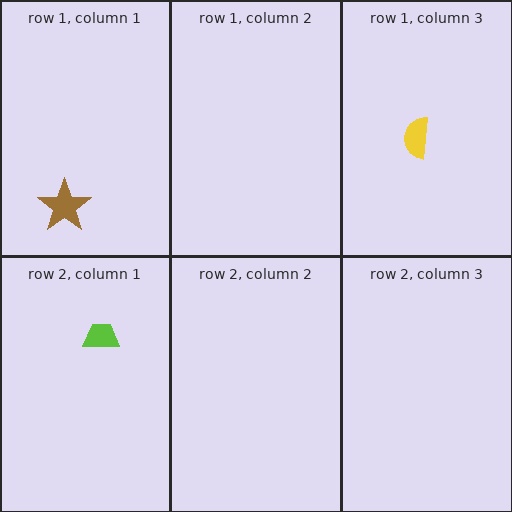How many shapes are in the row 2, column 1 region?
1.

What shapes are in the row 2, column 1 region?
The lime trapezoid.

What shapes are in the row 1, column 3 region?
The yellow semicircle.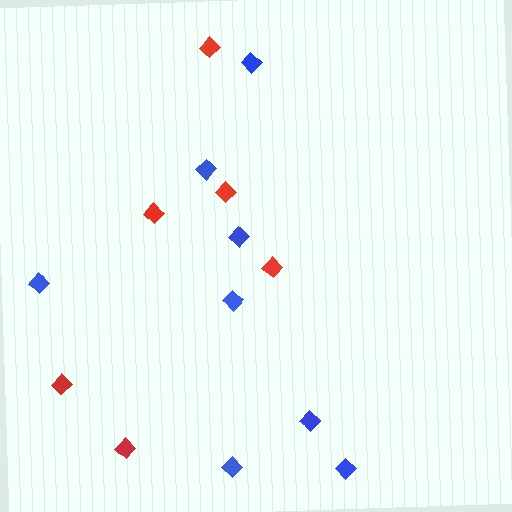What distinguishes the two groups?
There are 2 groups: one group of red diamonds (6) and one group of blue diamonds (8).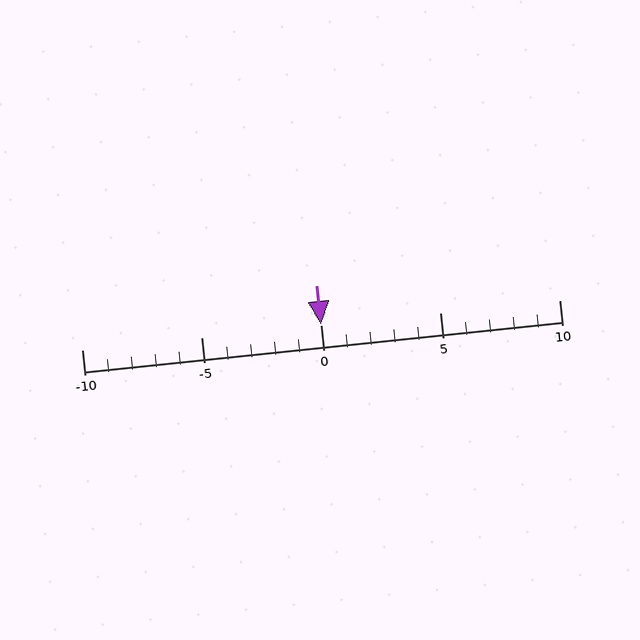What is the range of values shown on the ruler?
The ruler shows values from -10 to 10.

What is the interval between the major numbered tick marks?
The major tick marks are spaced 5 units apart.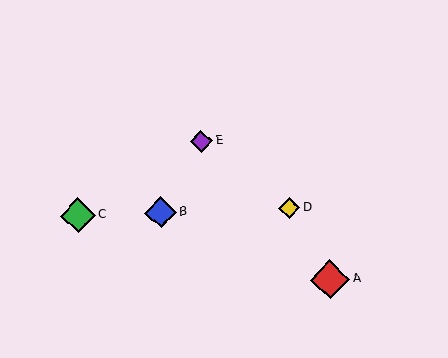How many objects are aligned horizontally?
3 objects (B, C, D) are aligned horizontally.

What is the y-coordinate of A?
Object A is at y≈280.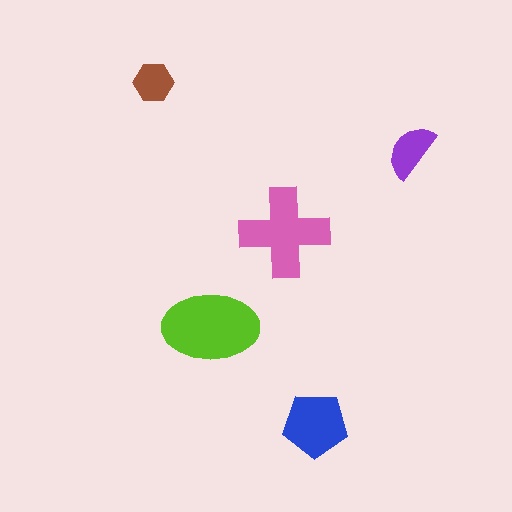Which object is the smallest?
The brown hexagon.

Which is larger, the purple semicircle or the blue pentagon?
The blue pentagon.